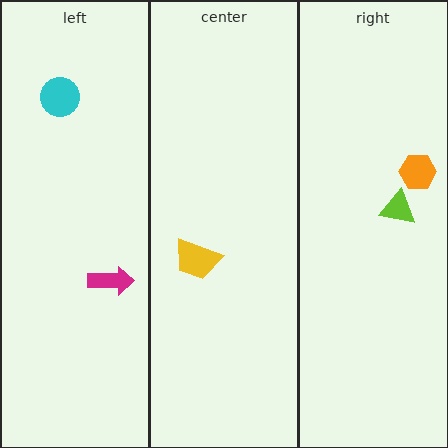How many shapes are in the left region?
2.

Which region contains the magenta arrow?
The left region.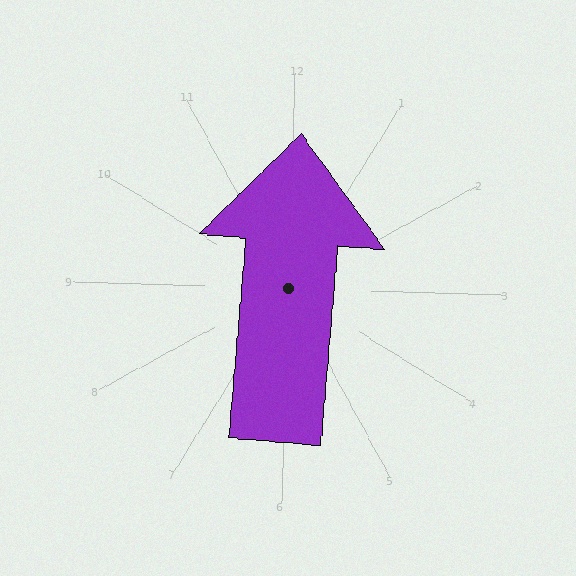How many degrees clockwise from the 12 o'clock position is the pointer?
Approximately 3 degrees.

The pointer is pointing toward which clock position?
Roughly 12 o'clock.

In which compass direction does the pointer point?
North.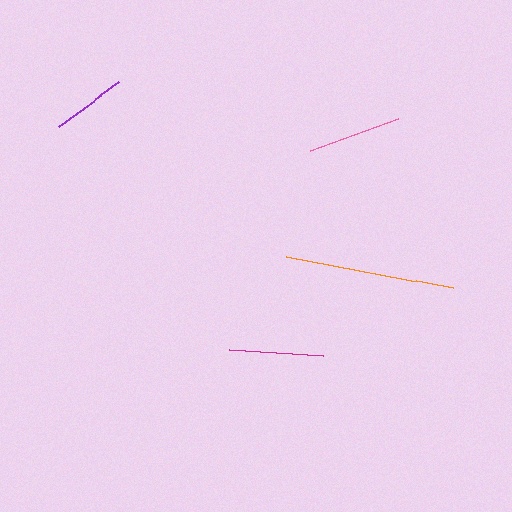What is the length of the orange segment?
The orange segment is approximately 170 pixels long.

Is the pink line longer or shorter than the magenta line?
The magenta line is longer than the pink line.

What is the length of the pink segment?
The pink segment is approximately 94 pixels long.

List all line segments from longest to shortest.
From longest to shortest: orange, magenta, pink, purple.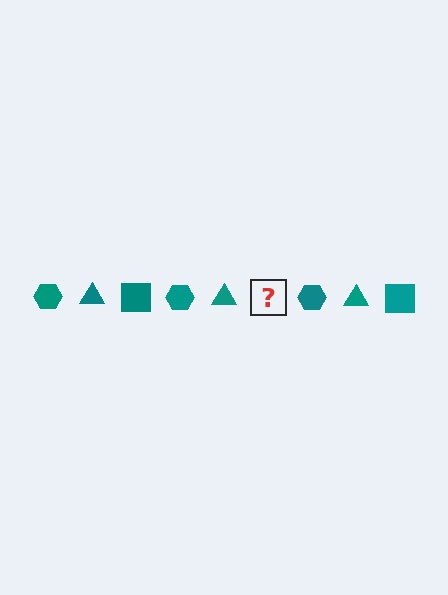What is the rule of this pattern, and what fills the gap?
The rule is that the pattern cycles through hexagon, triangle, square shapes in teal. The gap should be filled with a teal square.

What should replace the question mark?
The question mark should be replaced with a teal square.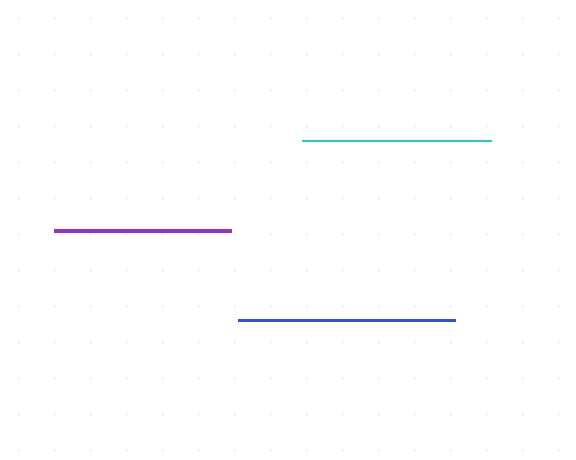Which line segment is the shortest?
The purple line is the shortest at approximately 177 pixels.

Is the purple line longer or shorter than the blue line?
The blue line is longer than the purple line.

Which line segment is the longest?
The blue line is the longest at approximately 217 pixels.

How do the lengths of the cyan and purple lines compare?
The cyan and purple lines are approximately the same length.